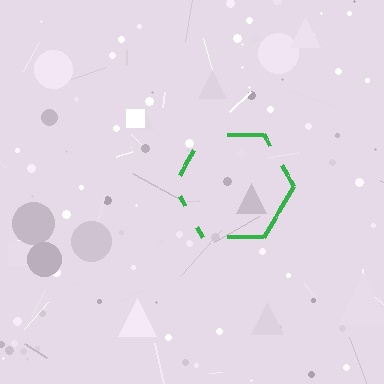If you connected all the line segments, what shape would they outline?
They would outline a hexagon.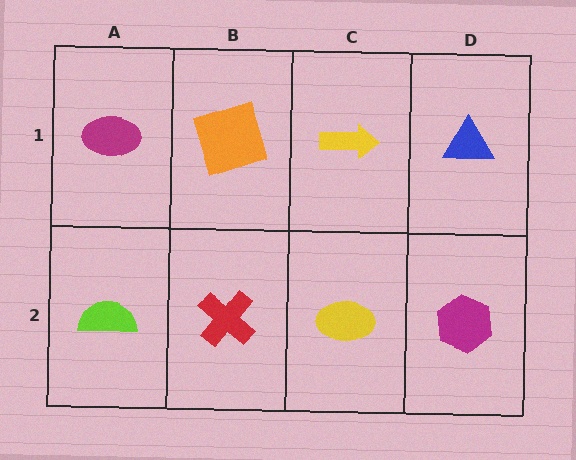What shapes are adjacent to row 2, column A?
A magenta ellipse (row 1, column A), a red cross (row 2, column B).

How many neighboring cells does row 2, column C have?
3.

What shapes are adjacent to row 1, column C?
A yellow ellipse (row 2, column C), an orange square (row 1, column B), a blue triangle (row 1, column D).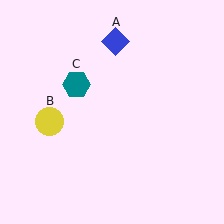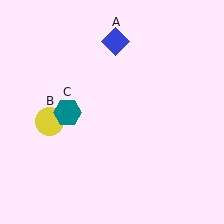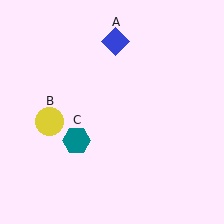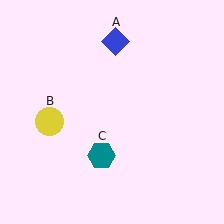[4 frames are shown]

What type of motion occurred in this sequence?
The teal hexagon (object C) rotated counterclockwise around the center of the scene.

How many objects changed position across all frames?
1 object changed position: teal hexagon (object C).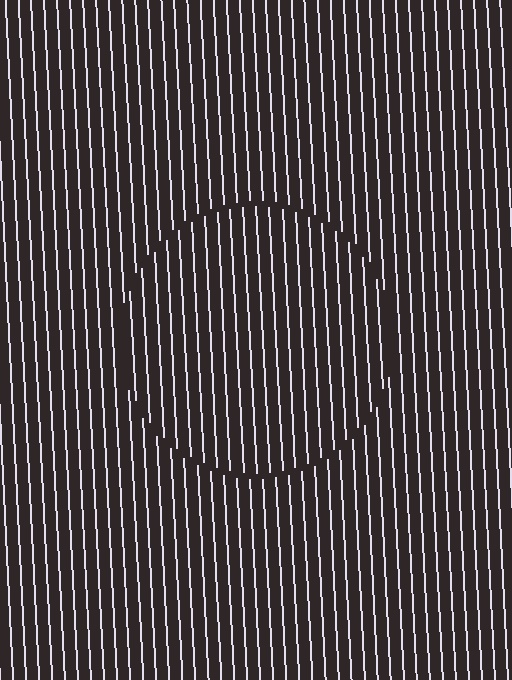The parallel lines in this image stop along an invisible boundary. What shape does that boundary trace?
An illusory circle. The interior of the shape contains the same grating, shifted by half a period — the contour is defined by the phase discontinuity where line-ends from the inner and outer gratings abut.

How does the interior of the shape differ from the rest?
The interior of the shape contains the same grating, shifted by half a period — the contour is defined by the phase discontinuity where line-ends from the inner and outer gratings abut.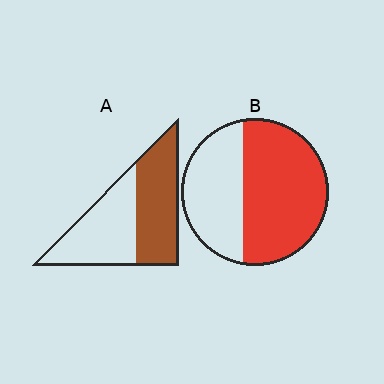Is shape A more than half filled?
Roughly half.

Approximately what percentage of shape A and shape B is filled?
A is approximately 50% and B is approximately 60%.